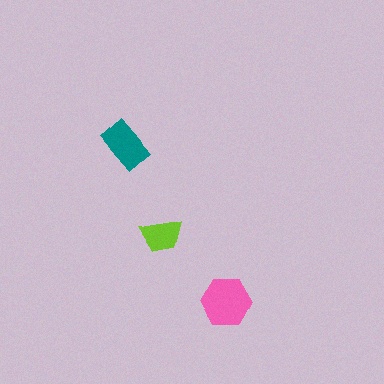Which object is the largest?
The pink hexagon.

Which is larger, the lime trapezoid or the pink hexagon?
The pink hexagon.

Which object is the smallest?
The lime trapezoid.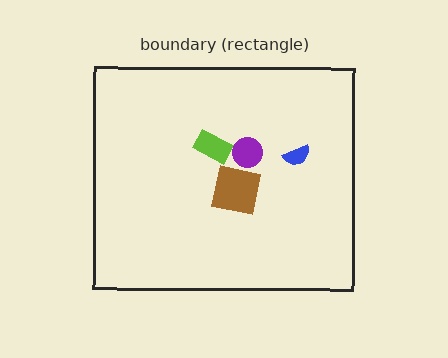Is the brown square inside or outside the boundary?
Inside.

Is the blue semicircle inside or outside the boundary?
Inside.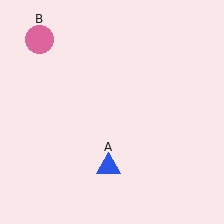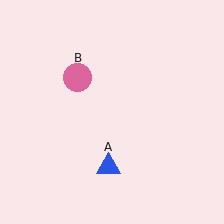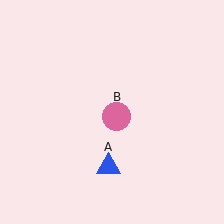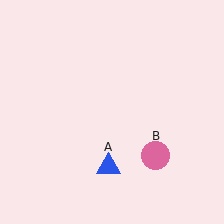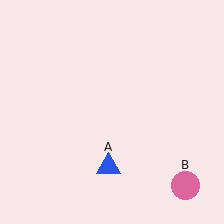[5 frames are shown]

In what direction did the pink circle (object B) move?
The pink circle (object B) moved down and to the right.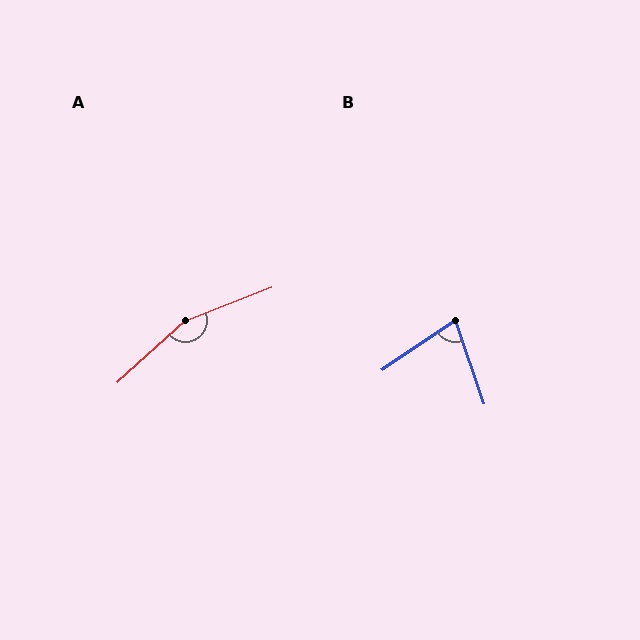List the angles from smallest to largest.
B (75°), A (159°).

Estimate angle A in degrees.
Approximately 159 degrees.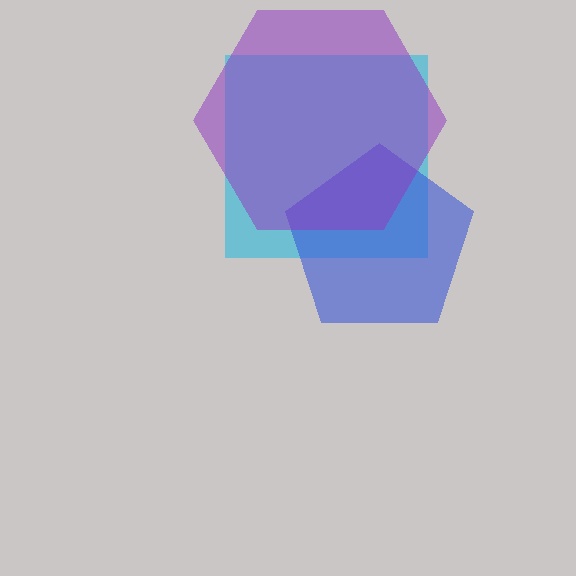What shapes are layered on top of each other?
The layered shapes are: a cyan square, a blue pentagon, a purple hexagon.